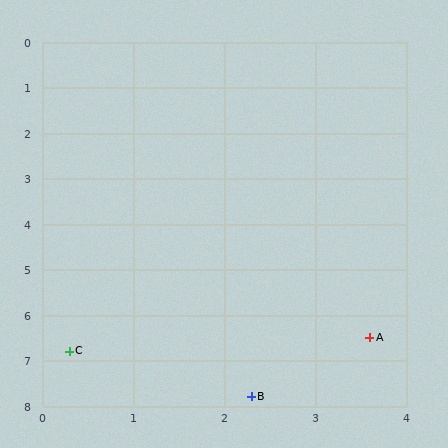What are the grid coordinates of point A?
Point A is at approximately (3.6, 6.5).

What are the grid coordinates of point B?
Point B is at approximately (2.3, 7.8).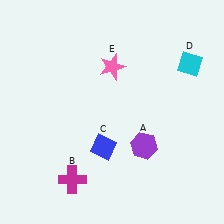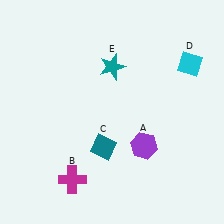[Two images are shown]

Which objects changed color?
C changed from blue to teal. E changed from pink to teal.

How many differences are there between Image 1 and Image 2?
There are 2 differences between the two images.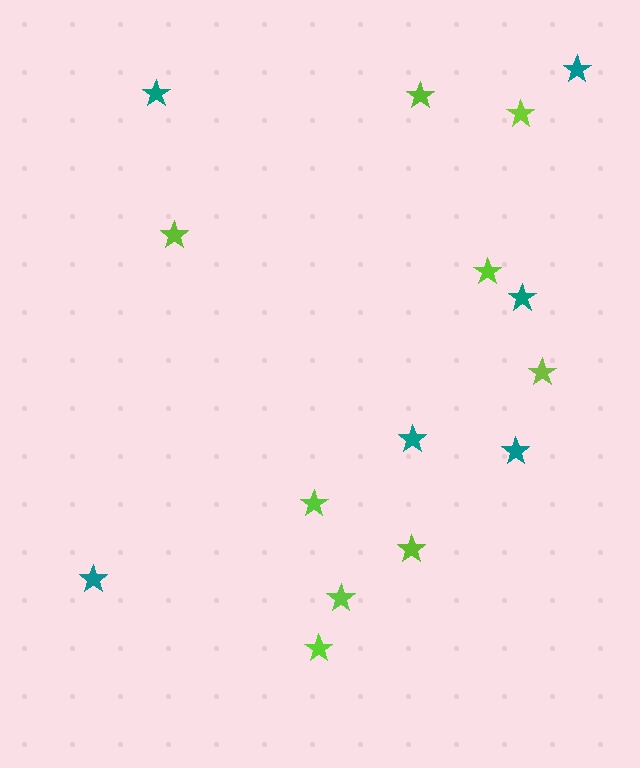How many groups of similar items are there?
There are 2 groups: one group of teal stars (6) and one group of lime stars (9).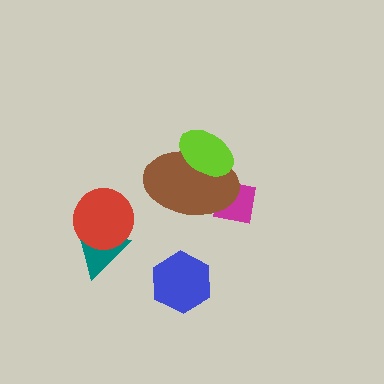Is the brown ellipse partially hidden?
Yes, it is partially covered by another shape.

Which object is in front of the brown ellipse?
The lime ellipse is in front of the brown ellipse.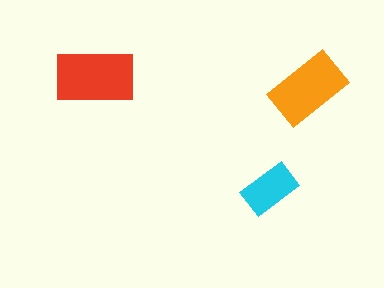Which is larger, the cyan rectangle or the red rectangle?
The red one.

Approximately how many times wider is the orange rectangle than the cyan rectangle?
About 1.5 times wider.